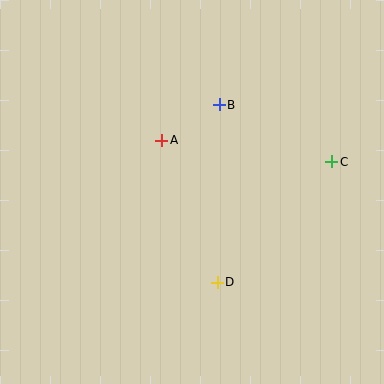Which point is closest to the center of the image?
Point A at (162, 140) is closest to the center.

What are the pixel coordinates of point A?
Point A is at (162, 140).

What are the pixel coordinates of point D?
Point D is at (217, 282).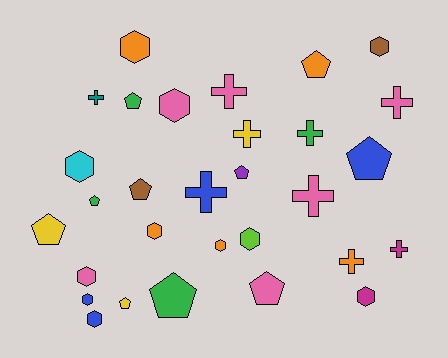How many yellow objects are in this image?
There are 3 yellow objects.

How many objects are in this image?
There are 30 objects.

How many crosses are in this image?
There are 9 crosses.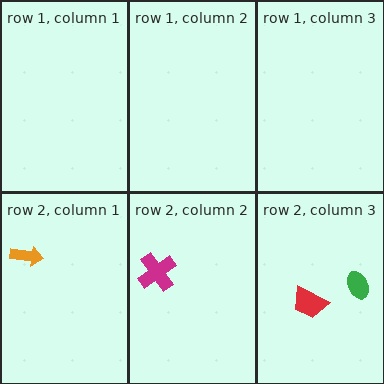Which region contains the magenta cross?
The row 2, column 2 region.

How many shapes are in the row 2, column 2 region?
1.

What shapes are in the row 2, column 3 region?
The green ellipse, the red trapezoid.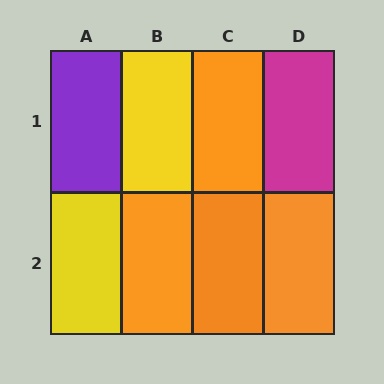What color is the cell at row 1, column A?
Purple.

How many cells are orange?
4 cells are orange.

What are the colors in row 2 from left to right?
Yellow, orange, orange, orange.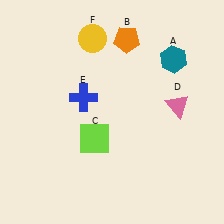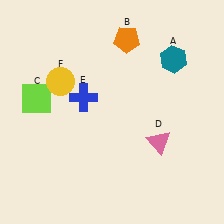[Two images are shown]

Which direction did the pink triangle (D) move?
The pink triangle (D) moved down.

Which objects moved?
The objects that moved are: the lime square (C), the pink triangle (D), the yellow circle (F).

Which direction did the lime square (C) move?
The lime square (C) moved left.